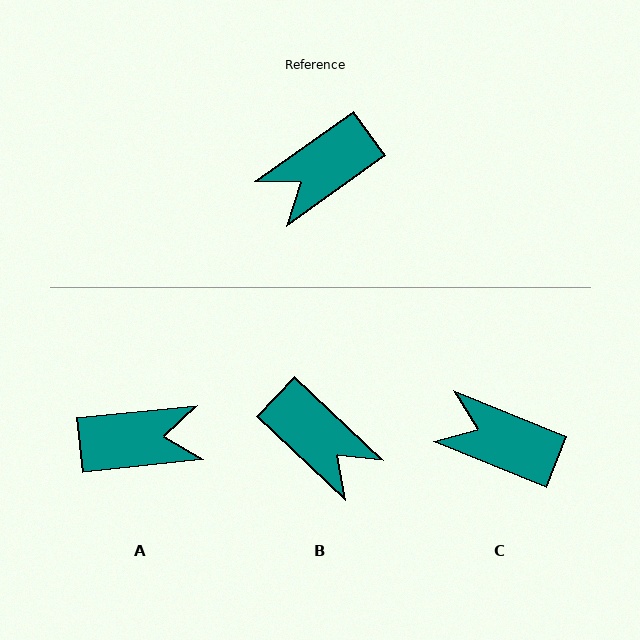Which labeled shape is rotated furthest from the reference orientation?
A, about 151 degrees away.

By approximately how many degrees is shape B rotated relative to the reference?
Approximately 101 degrees counter-clockwise.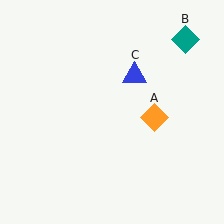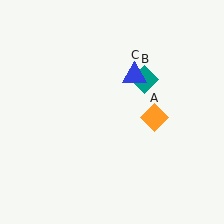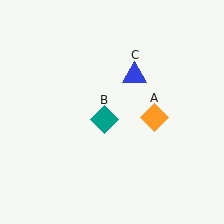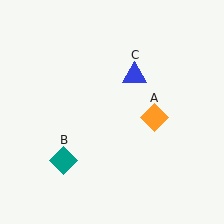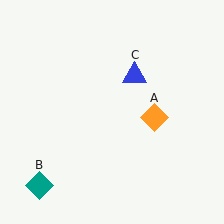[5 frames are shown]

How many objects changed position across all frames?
1 object changed position: teal diamond (object B).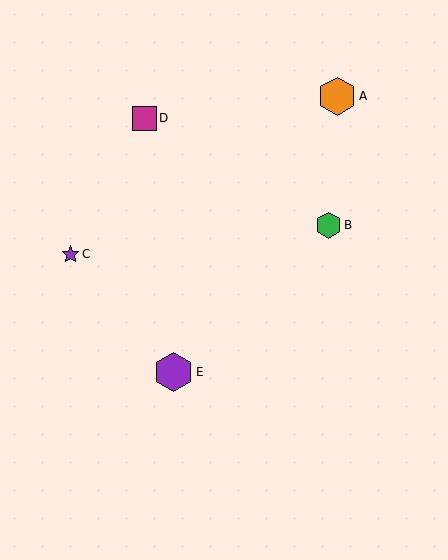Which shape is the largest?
The purple hexagon (labeled E) is the largest.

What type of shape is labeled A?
Shape A is an orange hexagon.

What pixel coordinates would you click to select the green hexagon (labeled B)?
Click at (328, 225) to select the green hexagon B.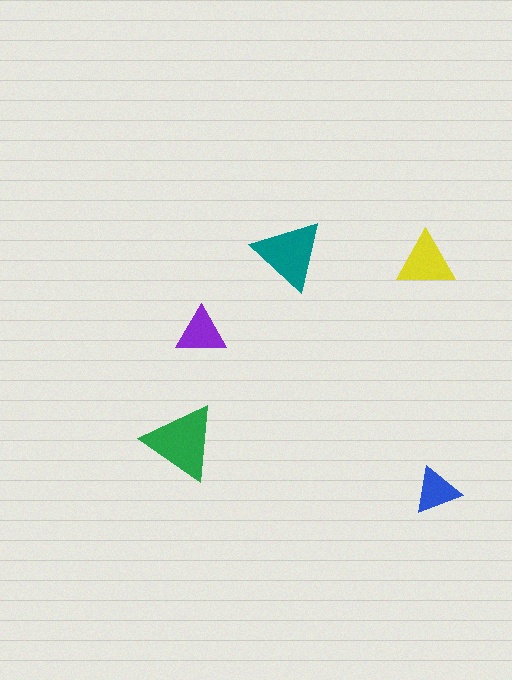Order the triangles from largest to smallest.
the green one, the teal one, the yellow one, the purple one, the blue one.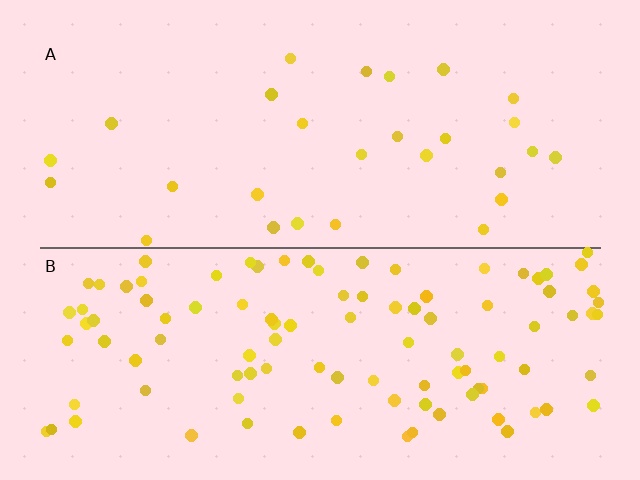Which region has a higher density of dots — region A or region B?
B (the bottom).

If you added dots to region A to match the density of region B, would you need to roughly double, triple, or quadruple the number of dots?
Approximately quadruple.